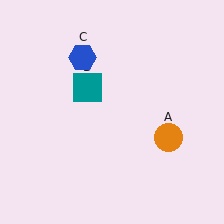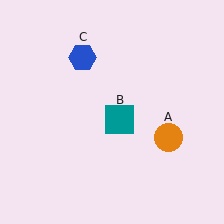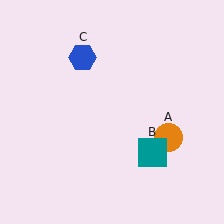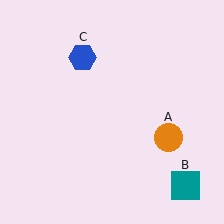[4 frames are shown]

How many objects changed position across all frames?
1 object changed position: teal square (object B).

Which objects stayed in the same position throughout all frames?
Orange circle (object A) and blue hexagon (object C) remained stationary.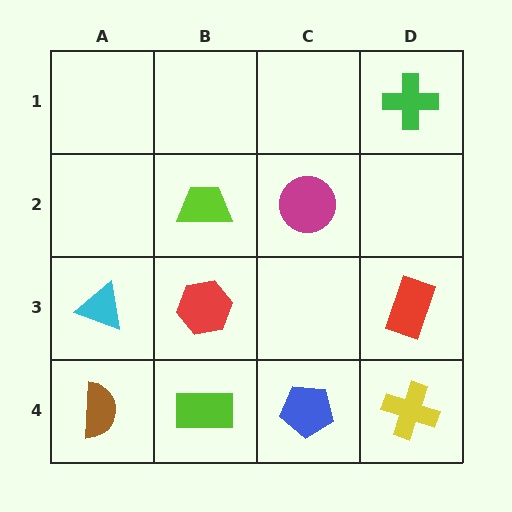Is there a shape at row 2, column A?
No, that cell is empty.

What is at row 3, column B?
A red hexagon.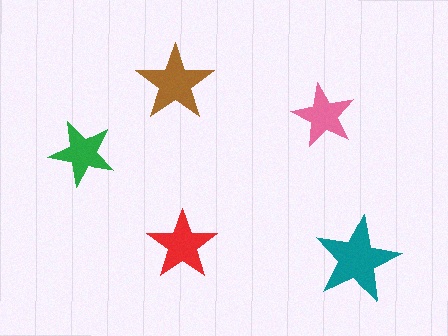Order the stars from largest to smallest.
the teal one, the brown one, the red one, the green one, the pink one.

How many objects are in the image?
There are 5 objects in the image.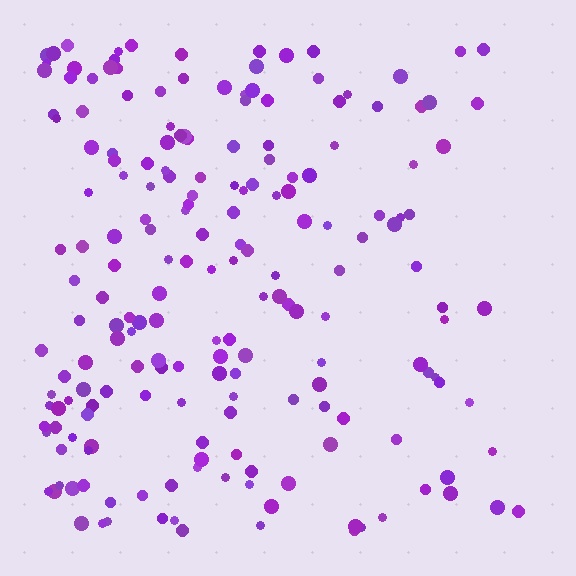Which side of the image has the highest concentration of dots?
The left.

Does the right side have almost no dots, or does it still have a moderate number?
Still a moderate number, just noticeably fewer than the left.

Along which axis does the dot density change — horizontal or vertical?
Horizontal.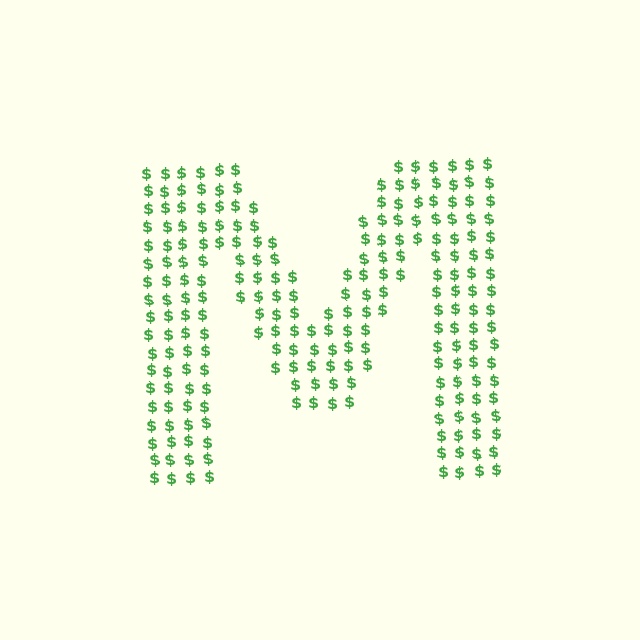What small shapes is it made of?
It is made of small dollar signs.